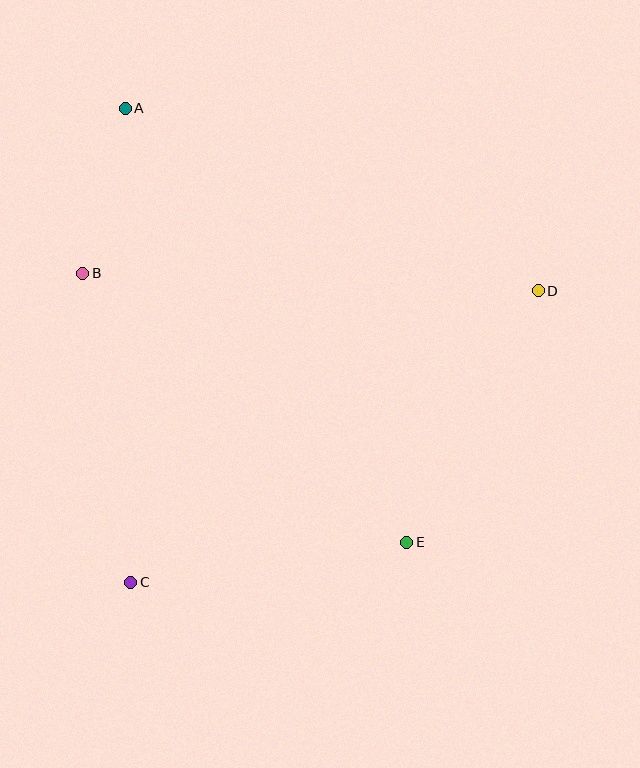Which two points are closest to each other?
Points A and B are closest to each other.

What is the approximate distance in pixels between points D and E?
The distance between D and E is approximately 284 pixels.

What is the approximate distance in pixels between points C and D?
The distance between C and D is approximately 501 pixels.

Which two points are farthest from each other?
Points A and E are farthest from each other.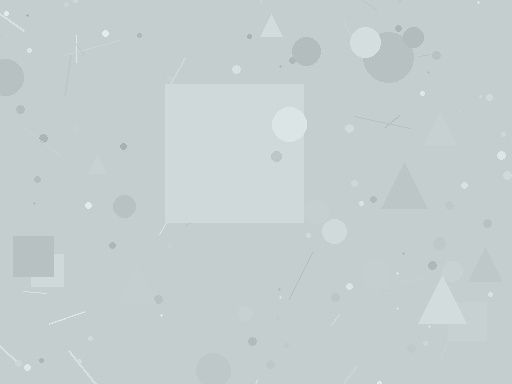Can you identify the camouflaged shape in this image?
The camouflaged shape is a square.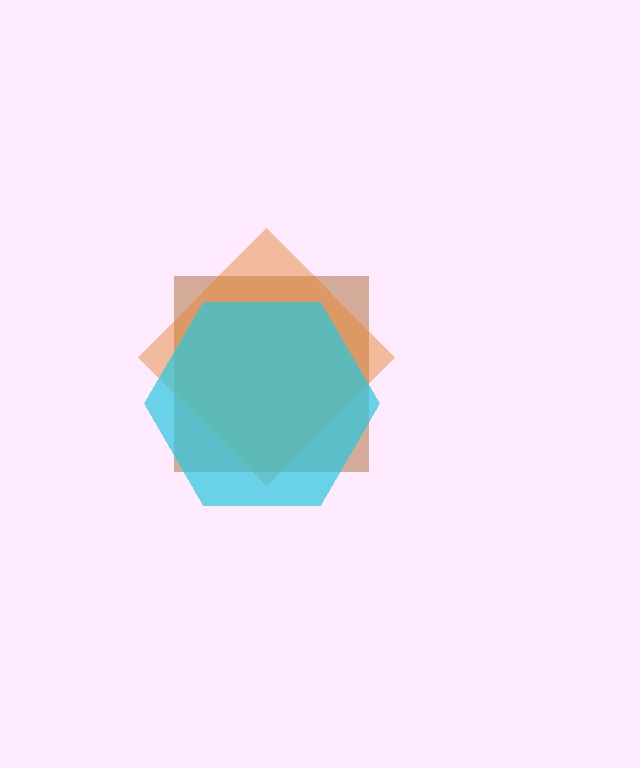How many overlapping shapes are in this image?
There are 3 overlapping shapes in the image.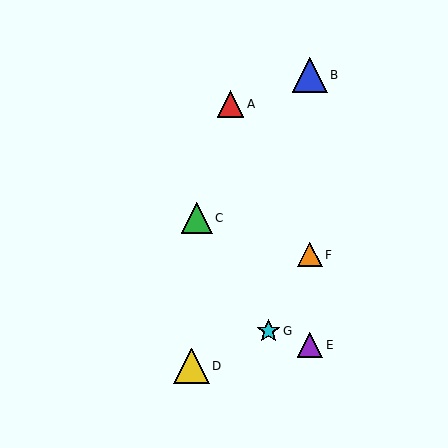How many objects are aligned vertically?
3 objects (B, E, F) are aligned vertically.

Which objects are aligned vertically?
Objects B, E, F are aligned vertically.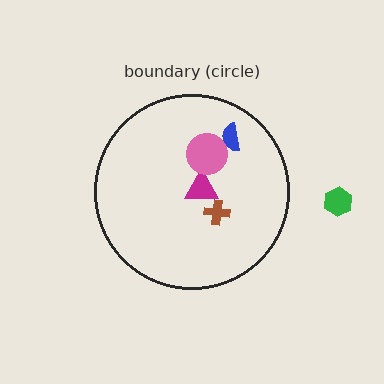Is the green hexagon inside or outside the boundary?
Outside.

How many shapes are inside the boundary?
4 inside, 1 outside.